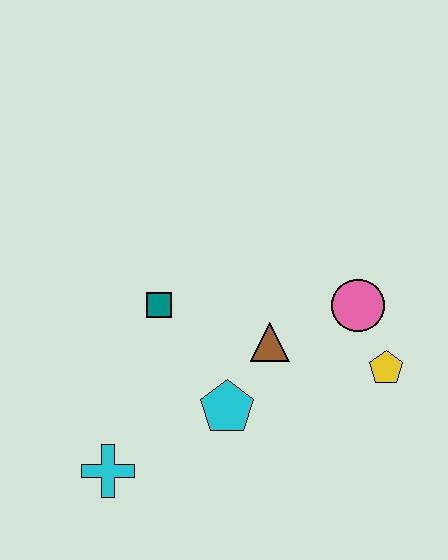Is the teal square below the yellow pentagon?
No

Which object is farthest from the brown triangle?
The cyan cross is farthest from the brown triangle.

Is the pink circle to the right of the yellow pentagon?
No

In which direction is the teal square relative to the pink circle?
The teal square is to the left of the pink circle.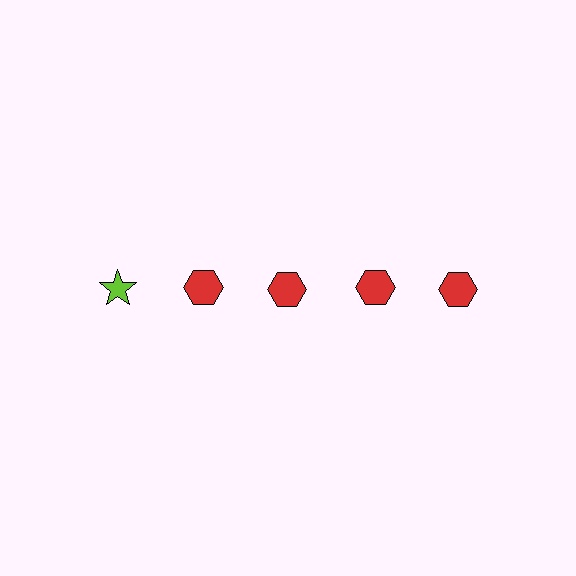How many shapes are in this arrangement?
There are 5 shapes arranged in a grid pattern.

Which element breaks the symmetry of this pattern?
The lime star in the top row, leftmost column breaks the symmetry. All other shapes are red hexagons.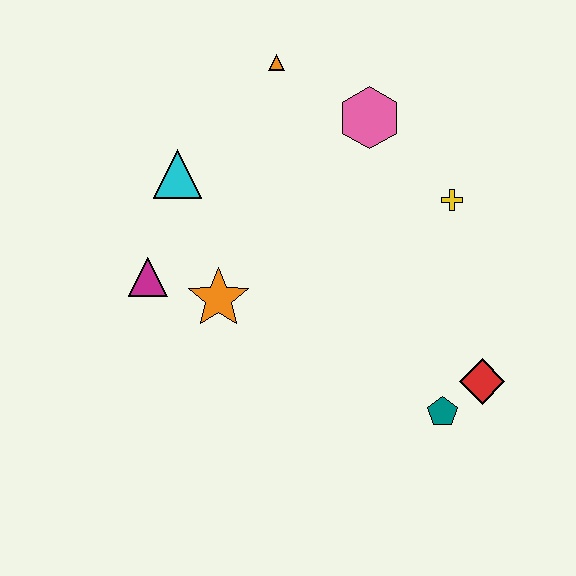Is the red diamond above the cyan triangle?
No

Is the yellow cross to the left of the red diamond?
Yes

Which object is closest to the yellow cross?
The pink hexagon is closest to the yellow cross.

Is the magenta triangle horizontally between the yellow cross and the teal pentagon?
No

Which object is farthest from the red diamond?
The orange triangle is farthest from the red diamond.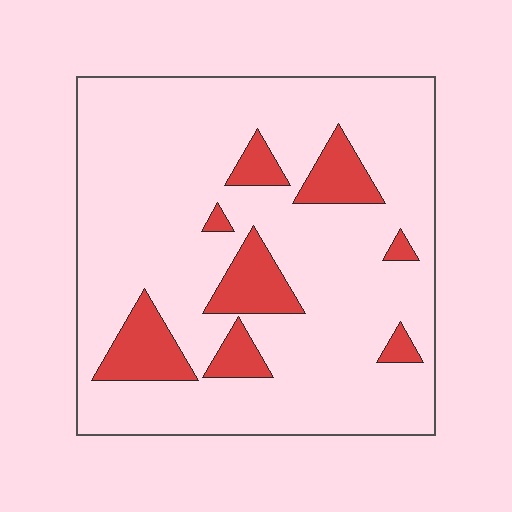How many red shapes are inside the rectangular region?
8.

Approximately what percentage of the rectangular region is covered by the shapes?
Approximately 15%.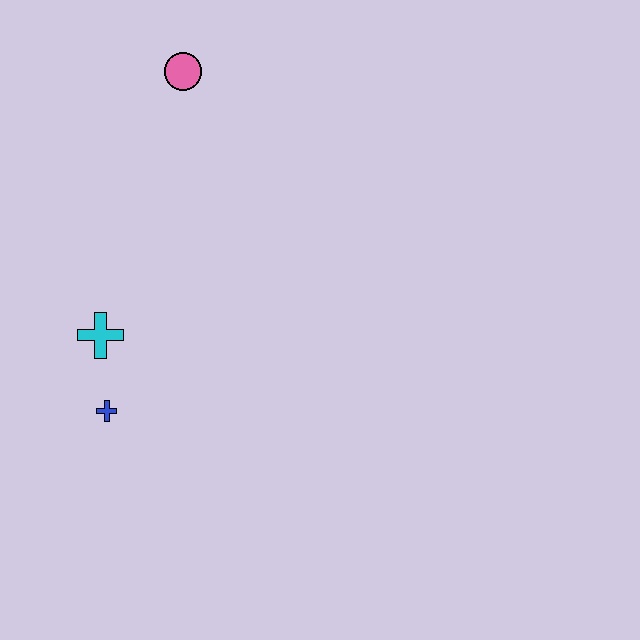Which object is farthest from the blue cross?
The pink circle is farthest from the blue cross.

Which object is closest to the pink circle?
The cyan cross is closest to the pink circle.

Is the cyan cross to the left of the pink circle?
Yes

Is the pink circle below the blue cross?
No